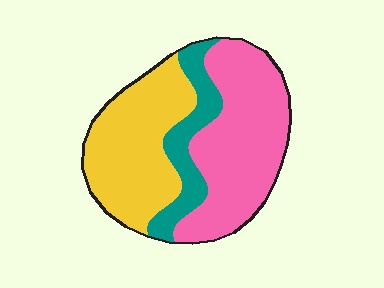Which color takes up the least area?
Teal, at roughly 15%.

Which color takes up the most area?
Pink, at roughly 45%.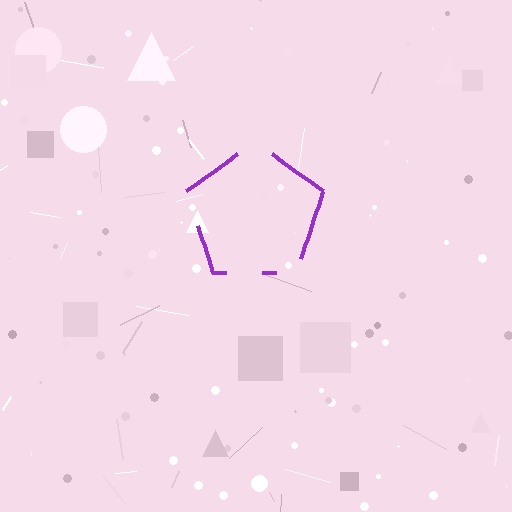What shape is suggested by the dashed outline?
The dashed outline suggests a pentagon.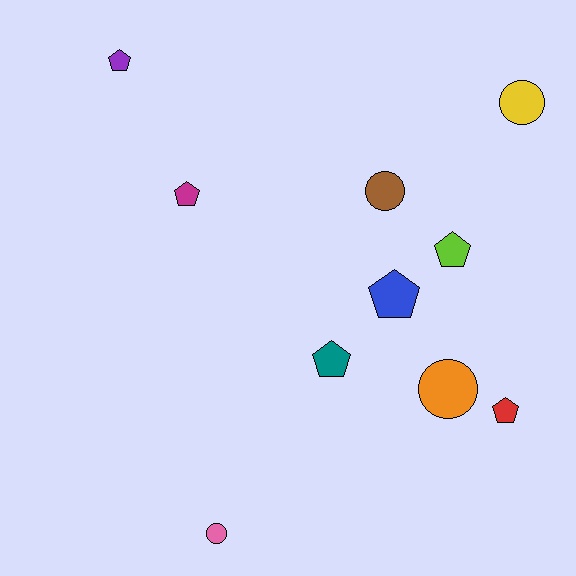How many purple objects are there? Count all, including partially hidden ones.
There is 1 purple object.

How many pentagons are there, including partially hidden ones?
There are 6 pentagons.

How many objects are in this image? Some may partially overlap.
There are 10 objects.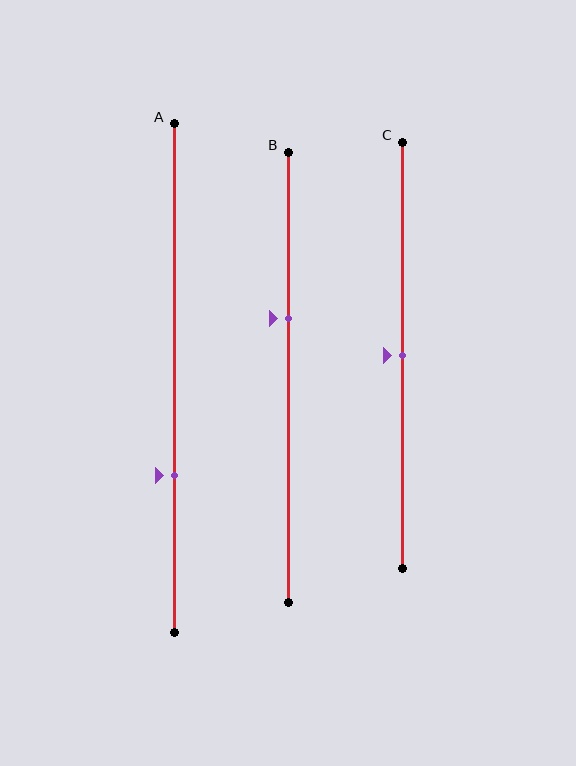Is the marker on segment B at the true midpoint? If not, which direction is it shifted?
No, the marker on segment B is shifted upward by about 13% of the segment length.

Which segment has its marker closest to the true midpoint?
Segment C has its marker closest to the true midpoint.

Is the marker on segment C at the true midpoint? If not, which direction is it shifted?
Yes, the marker on segment C is at the true midpoint.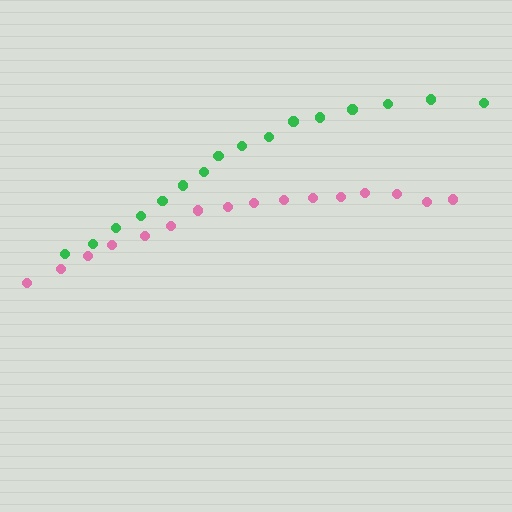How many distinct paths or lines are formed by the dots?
There are 2 distinct paths.